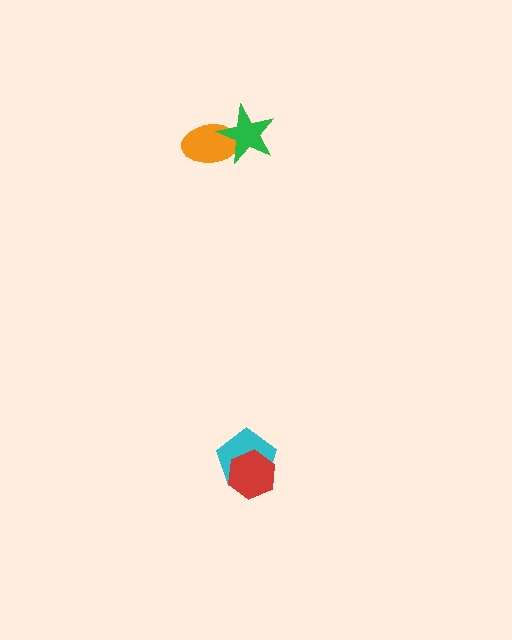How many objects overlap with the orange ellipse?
1 object overlaps with the orange ellipse.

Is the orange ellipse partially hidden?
Yes, it is partially covered by another shape.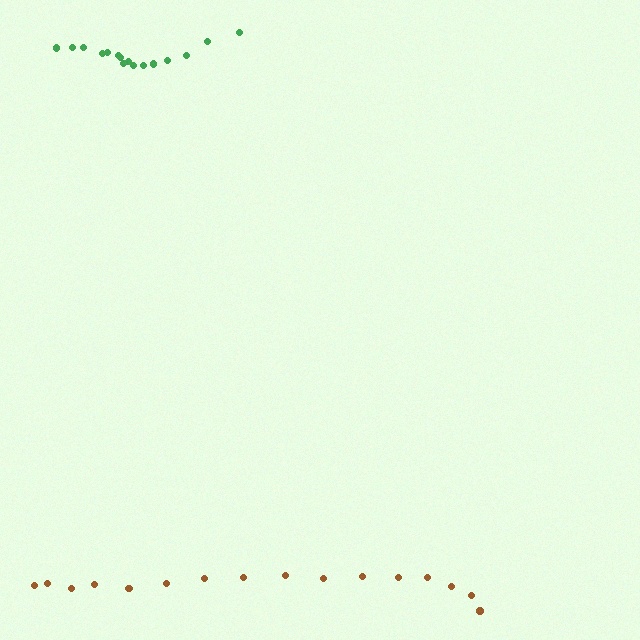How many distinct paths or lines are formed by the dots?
There are 2 distinct paths.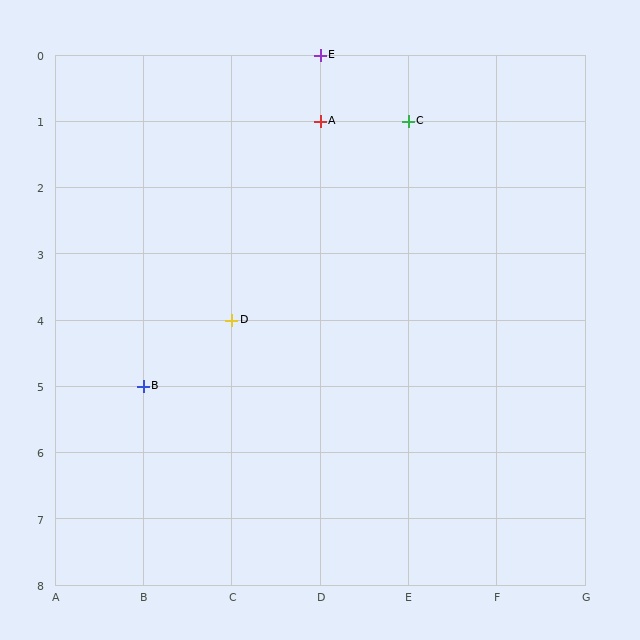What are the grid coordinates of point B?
Point B is at grid coordinates (B, 5).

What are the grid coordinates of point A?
Point A is at grid coordinates (D, 1).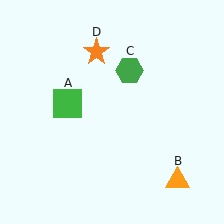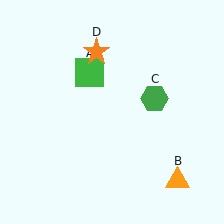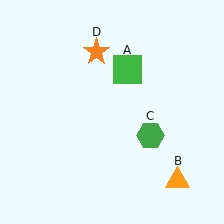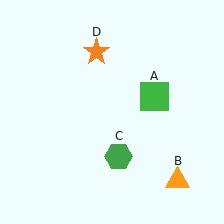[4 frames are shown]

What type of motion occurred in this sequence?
The green square (object A), green hexagon (object C) rotated clockwise around the center of the scene.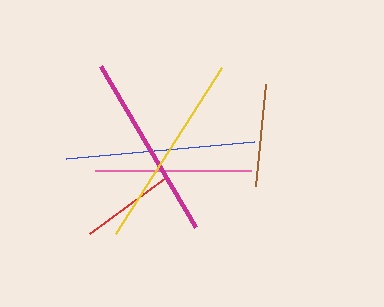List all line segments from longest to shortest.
From longest to shortest: yellow, blue, magenta, pink, brown, red.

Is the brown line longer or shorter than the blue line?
The blue line is longer than the brown line.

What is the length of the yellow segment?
The yellow segment is approximately 197 pixels long.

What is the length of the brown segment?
The brown segment is approximately 103 pixels long.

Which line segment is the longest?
The yellow line is the longest at approximately 197 pixels.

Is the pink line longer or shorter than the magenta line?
The magenta line is longer than the pink line.